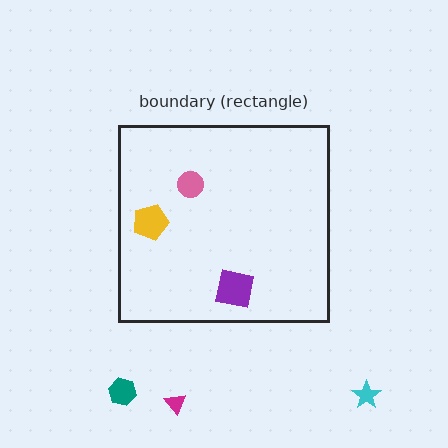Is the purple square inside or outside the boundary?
Inside.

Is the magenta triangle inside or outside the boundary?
Outside.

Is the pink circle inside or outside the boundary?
Inside.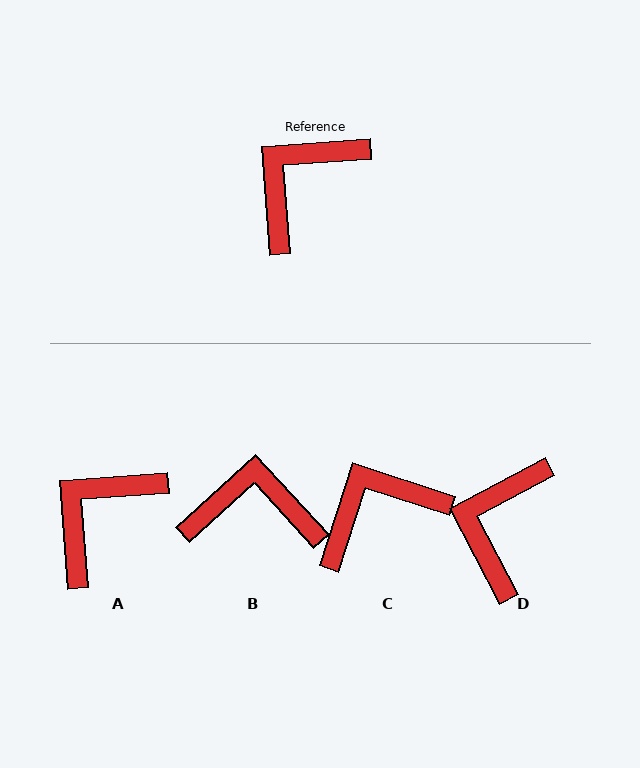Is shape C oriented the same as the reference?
No, it is off by about 22 degrees.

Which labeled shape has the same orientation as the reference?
A.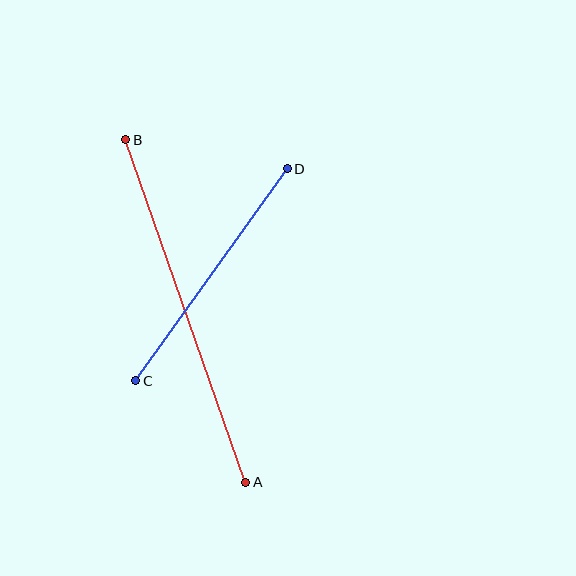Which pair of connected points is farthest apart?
Points A and B are farthest apart.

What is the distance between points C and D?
The distance is approximately 260 pixels.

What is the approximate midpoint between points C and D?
The midpoint is at approximately (212, 275) pixels.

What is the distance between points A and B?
The distance is approximately 363 pixels.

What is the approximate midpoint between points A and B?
The midpoint is at approximately (186, 311) pixels.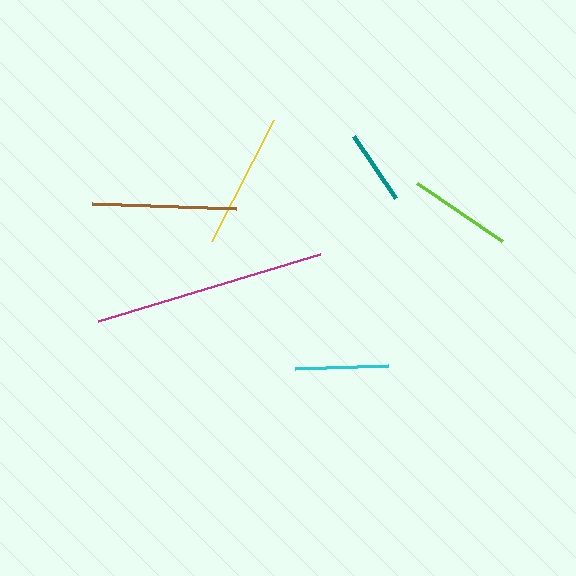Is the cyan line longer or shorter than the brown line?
The brown line is longer than the cyan line.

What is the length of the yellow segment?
The yellow segment is approximately 136 pixels long.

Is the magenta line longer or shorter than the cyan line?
The magenta line is longer than the cyan line.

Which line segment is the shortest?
The teal line is the shortest at approximately 75 pixels.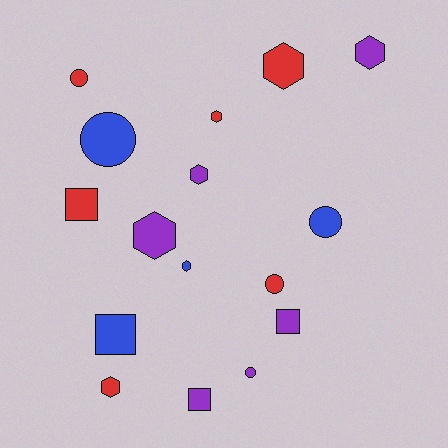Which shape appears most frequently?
Hexagon, with 7 objects.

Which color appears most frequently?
Red, with 6 objects.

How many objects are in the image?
There are 16 objects.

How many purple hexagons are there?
There are 3 purple hexagons.